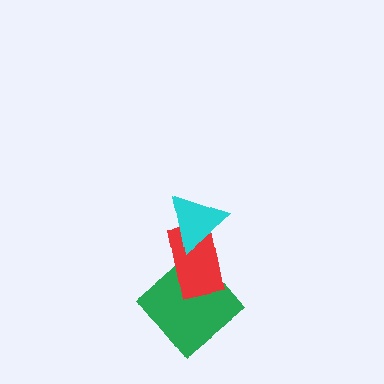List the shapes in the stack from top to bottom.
From top to bottom: the cyan triangle, the red rectangle, the green diamond.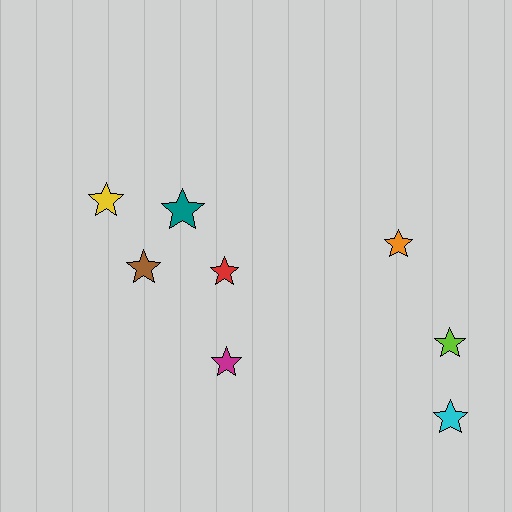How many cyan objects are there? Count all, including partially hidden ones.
There is 1 cyan object.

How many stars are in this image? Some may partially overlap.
There are 8 stars.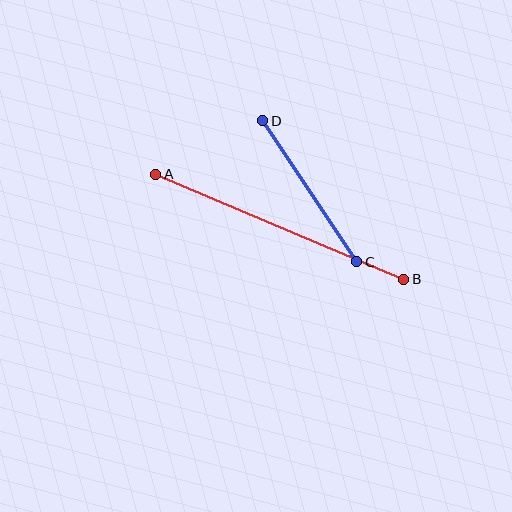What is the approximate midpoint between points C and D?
The midpoint is at approximately (310, 191) pixels.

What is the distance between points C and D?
The distance is approximately 169 pixels.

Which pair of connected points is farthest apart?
Points A and B are farthest apart.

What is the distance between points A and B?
The distance is approximately 269 pixels.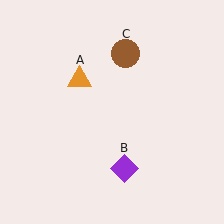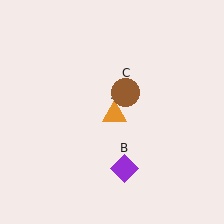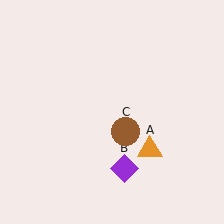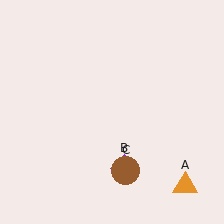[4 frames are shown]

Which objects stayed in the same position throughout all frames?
Purple diamond (object B) remained stationary.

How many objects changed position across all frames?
2 objects changed position: orange triangle (object A), brown circle (object C).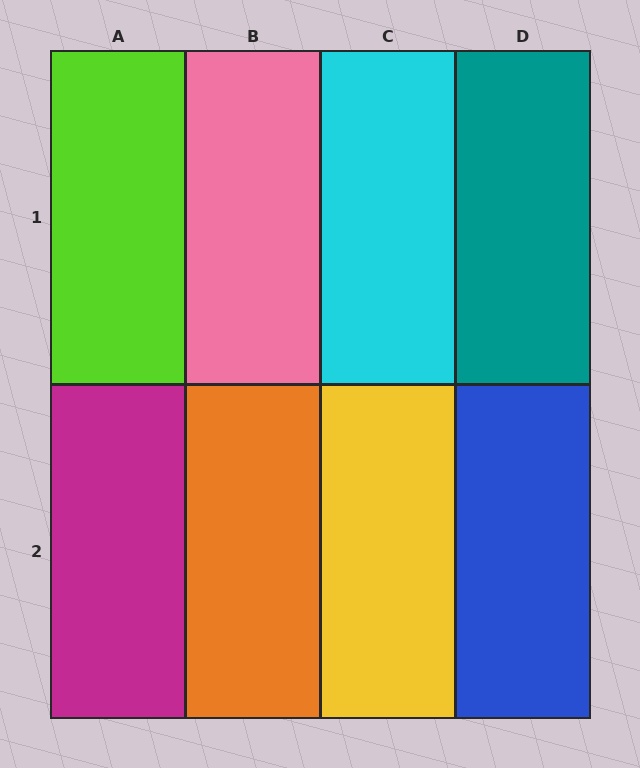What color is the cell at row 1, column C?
Cyan.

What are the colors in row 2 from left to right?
Magenta, orange, yellow, blue.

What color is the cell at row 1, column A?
Lime.